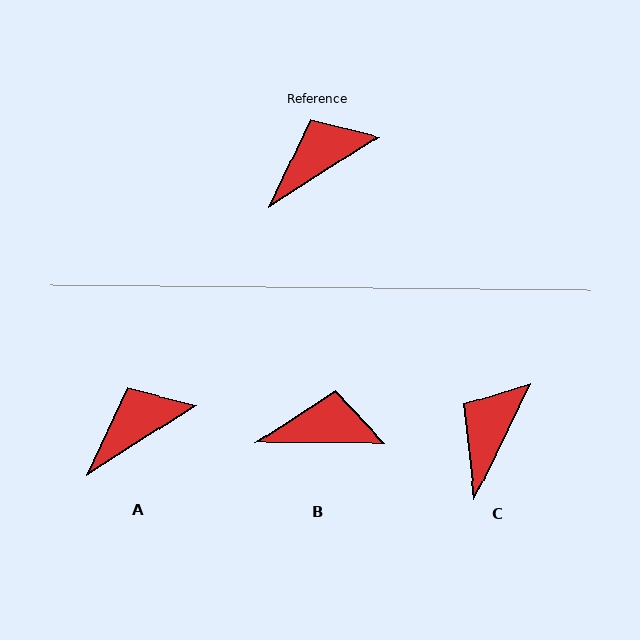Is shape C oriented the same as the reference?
No, it is off by about 32 degrees.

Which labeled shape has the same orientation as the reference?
A.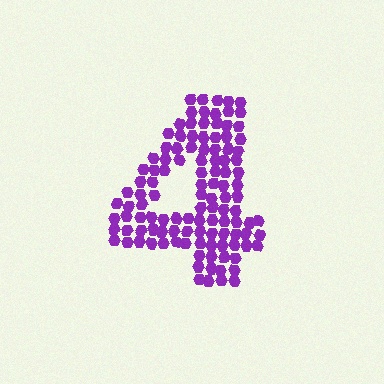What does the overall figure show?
The overall figure shows the digit 4.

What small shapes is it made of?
It is made of small hexagons.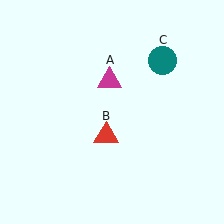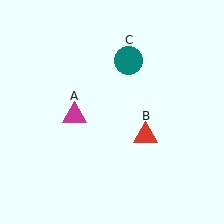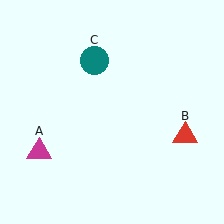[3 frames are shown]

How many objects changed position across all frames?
3 objects changed position: magenta triangle (object A), red triangle (object B), teal circle (object C).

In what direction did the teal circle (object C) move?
The teal circle (object C) moved left.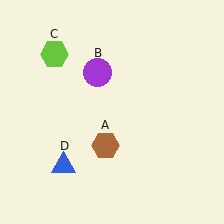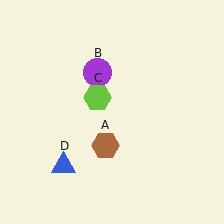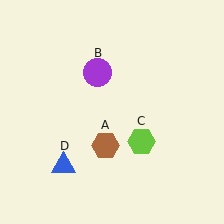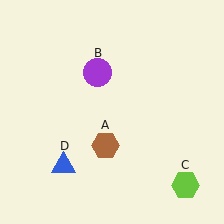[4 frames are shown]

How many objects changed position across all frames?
1 object changed position: lime hexagon (object C).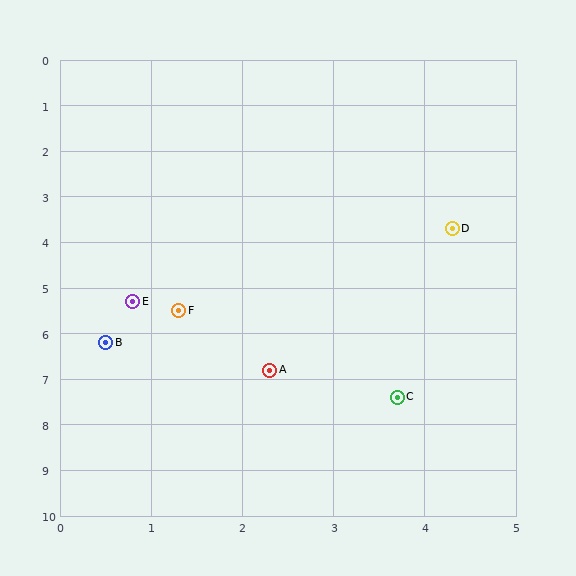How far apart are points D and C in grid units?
Points D and C are about 3.7 grid units apart.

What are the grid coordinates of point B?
Point B is at approximately (0.5, 6.2).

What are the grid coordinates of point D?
Point D is at approximately (4.3, 3.7).